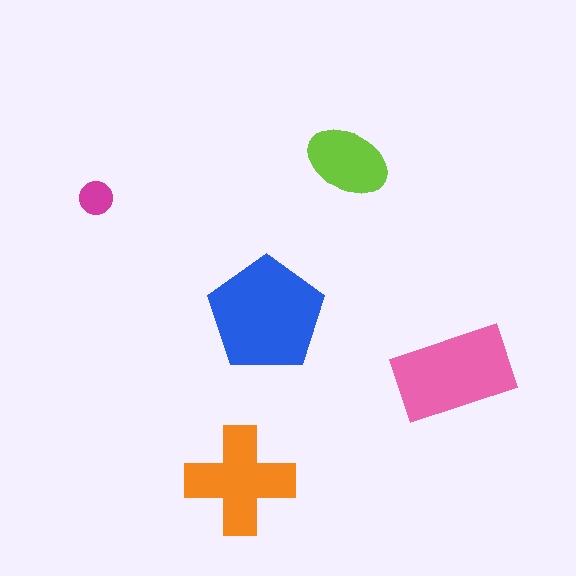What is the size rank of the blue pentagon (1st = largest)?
1st.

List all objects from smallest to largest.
The magenta circle, the lime ellipse, the orange cross, the pink rectangle, the blue pentagon.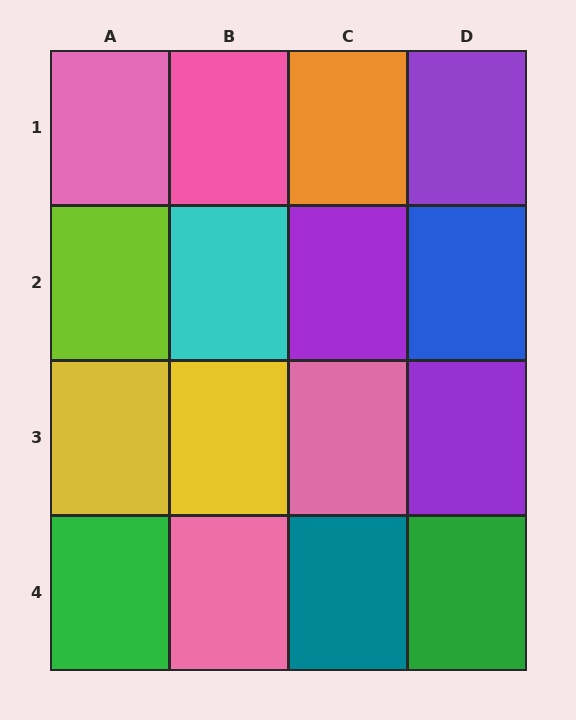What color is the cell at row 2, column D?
Blue.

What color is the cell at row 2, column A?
Lime.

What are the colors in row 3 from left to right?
Yellow, yellow, pink, purple.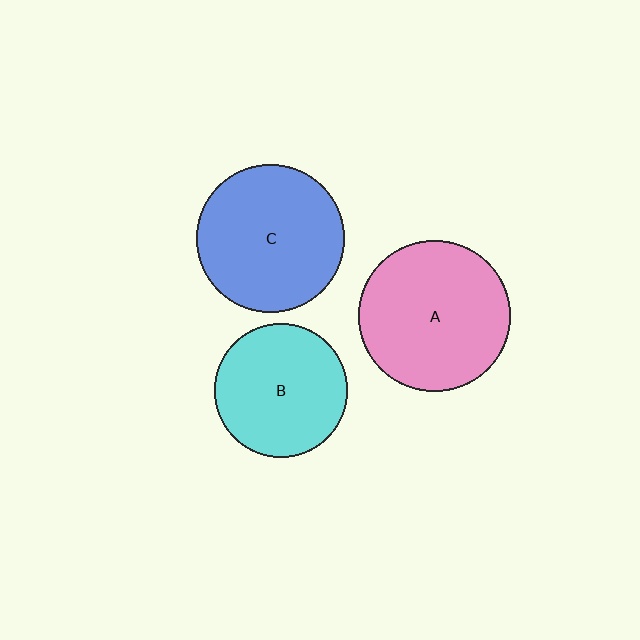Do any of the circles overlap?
No, none of the circles overlap.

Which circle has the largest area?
Circle A (pink).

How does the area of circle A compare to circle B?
Approximately 1.3 times.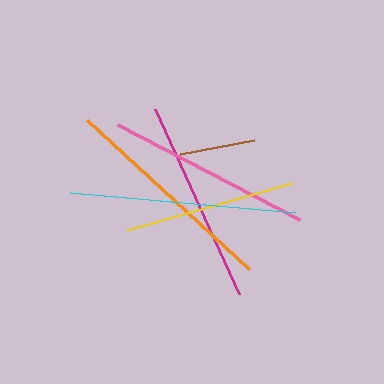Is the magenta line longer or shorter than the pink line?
The pink line is longer than the magenta line.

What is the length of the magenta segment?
The magenta segment is approximately 203 pixels long.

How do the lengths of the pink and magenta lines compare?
The pink and magenta lines are approximately the same length.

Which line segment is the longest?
The cyan line is the longest at approximately 226 pixels.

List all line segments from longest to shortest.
From longest to shortest: cyan, orange, pink, magenta, yellow, brown.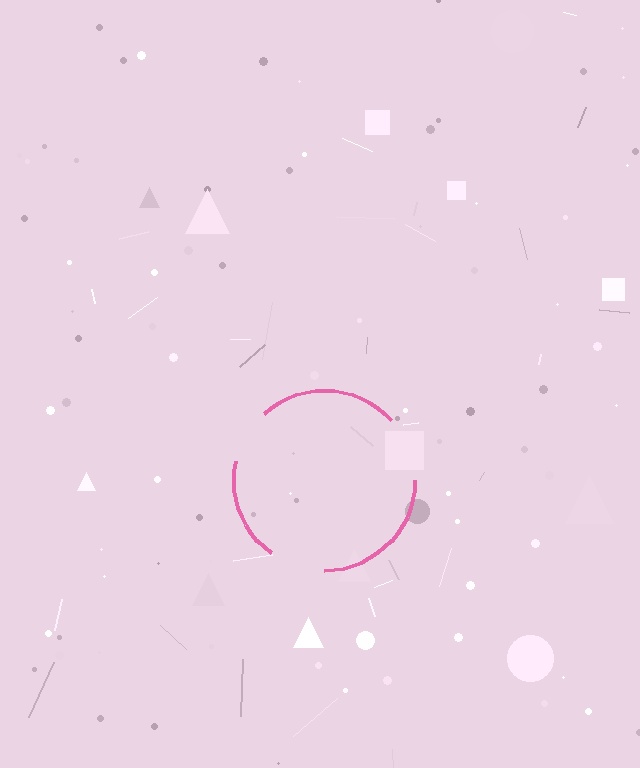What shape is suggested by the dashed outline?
The dashed outline suggests a circle.